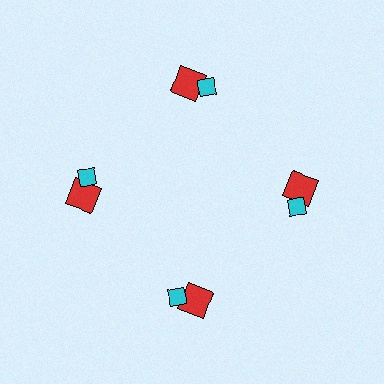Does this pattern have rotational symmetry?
Yes, this pattern has 4-fold rotational symmetry. It looks the same after rotating 90 degrees around the center.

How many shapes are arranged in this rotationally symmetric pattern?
There are 8 shapes, arranged in 4 groups of 2.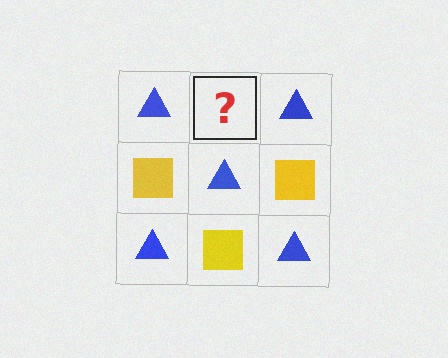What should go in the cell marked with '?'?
The missing cell should contain a yellow square.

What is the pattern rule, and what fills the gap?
The rule is that it alternates blue triangle and yellow square in a checkerboard pattern. The gap should be filled with a yellow square.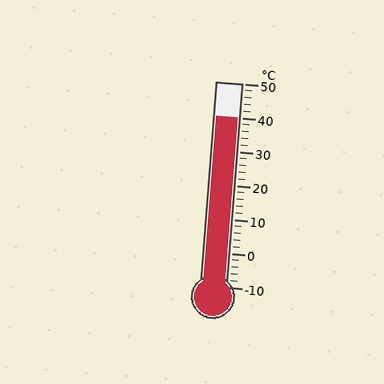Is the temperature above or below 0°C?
The temperature is above 0°C.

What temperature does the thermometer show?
The thermometer shows approximately 40°C.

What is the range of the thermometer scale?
The thermometer scale ranges from -10°C to 50°C.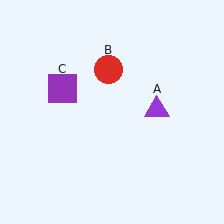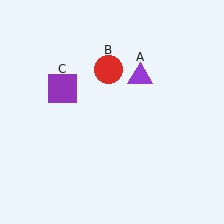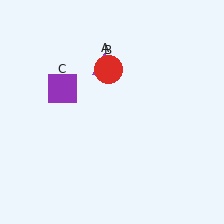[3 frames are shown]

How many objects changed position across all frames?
1 object changed position: purple triangle (object A).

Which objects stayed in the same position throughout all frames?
Red circle (object B) and purple square (object C) remained stationary.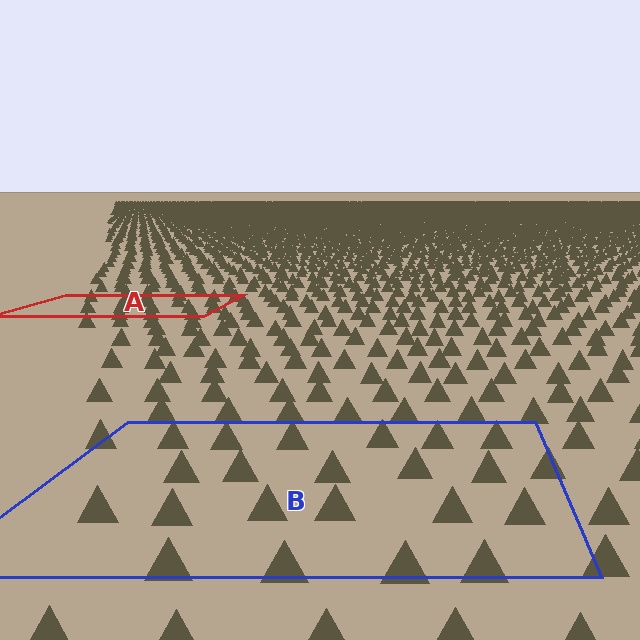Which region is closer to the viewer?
Region B is closer. The texture elements there are larger and more spread out.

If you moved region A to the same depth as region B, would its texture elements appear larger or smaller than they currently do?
They would appear larger. At a closer depth, the same texture elements are projected at a bigger on-screen size.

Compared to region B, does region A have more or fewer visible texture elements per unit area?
Region A has more texture elements per unit area — they are packed more densely because it is farther away.